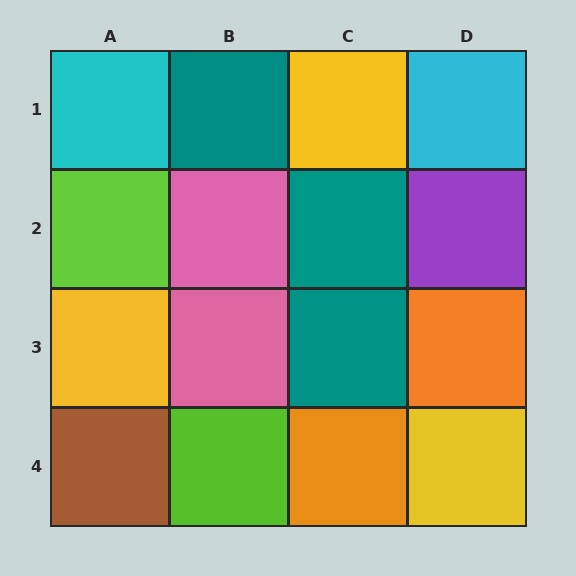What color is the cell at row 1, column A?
Cyan.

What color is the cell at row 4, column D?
Yellow.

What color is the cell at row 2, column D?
Purple.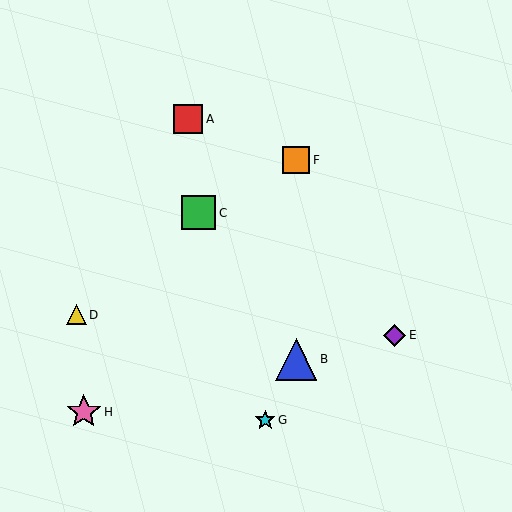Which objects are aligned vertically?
Objects B, F are aligned vertically.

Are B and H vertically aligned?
No, B is at x≈296 and H is at x≈84.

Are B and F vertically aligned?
Yes, both are at x≈296.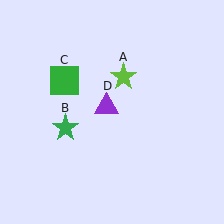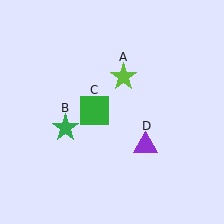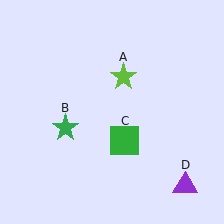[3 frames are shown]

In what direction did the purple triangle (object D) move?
The purple triangle (object D) moved down and to the right.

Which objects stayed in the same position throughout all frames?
Lime star (object A) and green star (object B) remained stationary.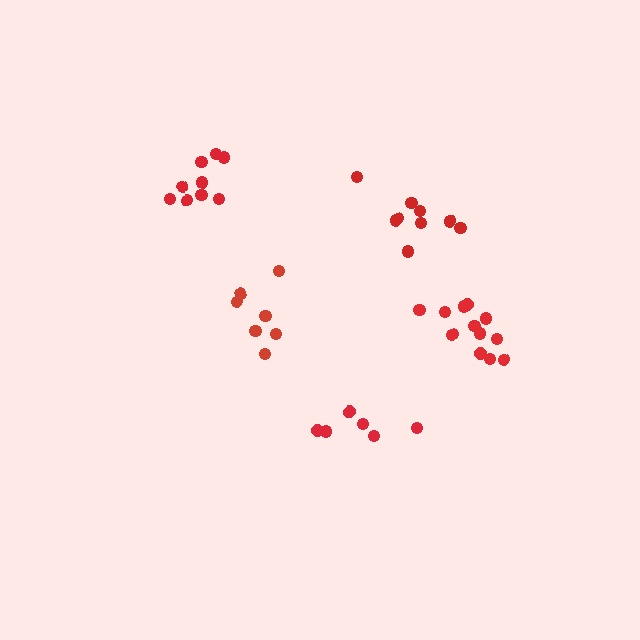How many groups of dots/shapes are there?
There are 5 groups.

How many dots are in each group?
Group 1: 9 dots, Group 2: 12 dots, Group 3: 7 dots, Group 4: 9 dots, Group 5: 6 dots (43 total).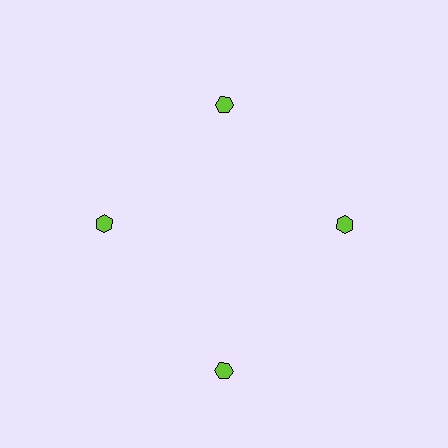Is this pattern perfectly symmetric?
No. The 4 lime hexagons are arranged in a ring, but one element near the 6 o'clock position is pushed outward from the center, breaking the 4-fold rotational symmetry.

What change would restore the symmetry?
The symmetry would be restored by moving it inward, back onto the ring so that all 4 hexagons sit at equal angles and equal distance from the center.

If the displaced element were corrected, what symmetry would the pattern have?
It would have 4-fold rotational symmetry — the pattern would map onto itself every 90 degrees.